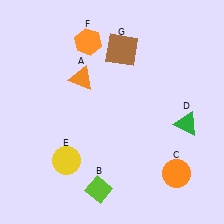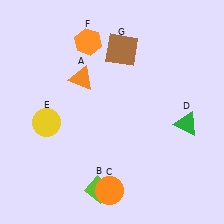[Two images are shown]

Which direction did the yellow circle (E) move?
The yellow circle (E) moved up.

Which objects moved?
The objects that moved are: the orange circle (C), the yellow circle (E).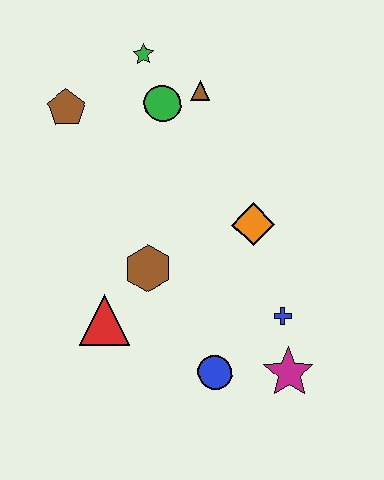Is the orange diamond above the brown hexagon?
Yes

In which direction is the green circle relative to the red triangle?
The green circle is above the red triangle.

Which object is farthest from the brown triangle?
The magenta star is farthest from the brown triangle.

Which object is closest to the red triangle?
The brown hexagon is closest to the red triangle.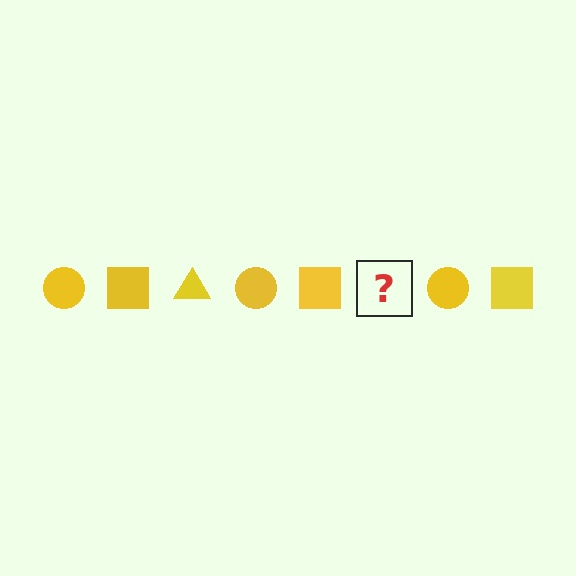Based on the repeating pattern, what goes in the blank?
The blank should be a yellow triangle.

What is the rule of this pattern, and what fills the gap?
The rule is that the pattern cycles through circle, square, triangle shapes in yellow. The gap should be filled with a yellow triangle.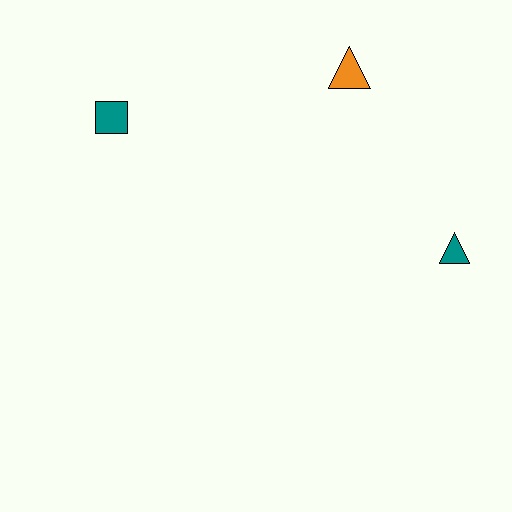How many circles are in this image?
There are no circles.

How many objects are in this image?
There are 3 objects.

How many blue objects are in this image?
There are no blue objects.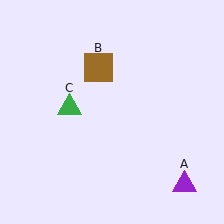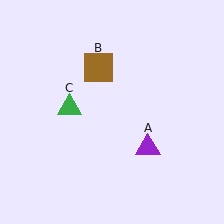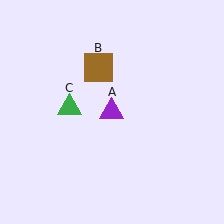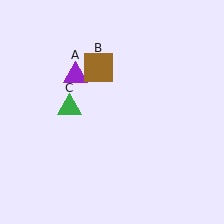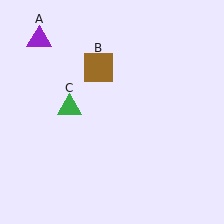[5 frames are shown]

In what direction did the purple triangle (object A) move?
The purple triangle (object A) moved up and to the left.